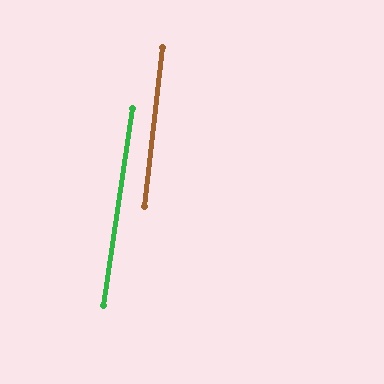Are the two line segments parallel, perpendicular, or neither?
Parallel — their directions differ by only 1.9°.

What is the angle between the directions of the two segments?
Approximately 2 degrees.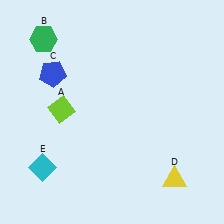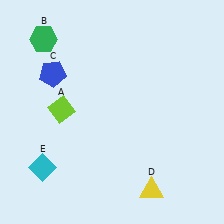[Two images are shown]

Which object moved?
The yellow triangle (D) moved left.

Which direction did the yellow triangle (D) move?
The yellow triangle (D) moved left.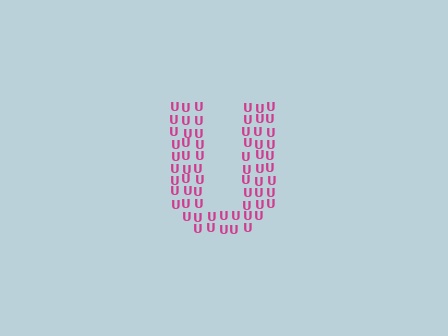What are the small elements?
The small elements are letter U's.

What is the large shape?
The large shape is the letter U.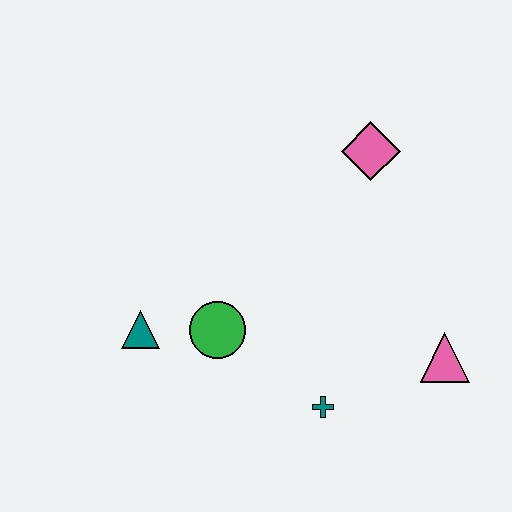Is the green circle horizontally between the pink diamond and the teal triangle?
Yes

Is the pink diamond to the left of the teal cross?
No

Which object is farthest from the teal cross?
The pink diamond is farthest from the teal cross.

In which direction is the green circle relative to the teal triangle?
The green circle is to the right of the teal triangle.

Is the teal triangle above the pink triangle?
Yes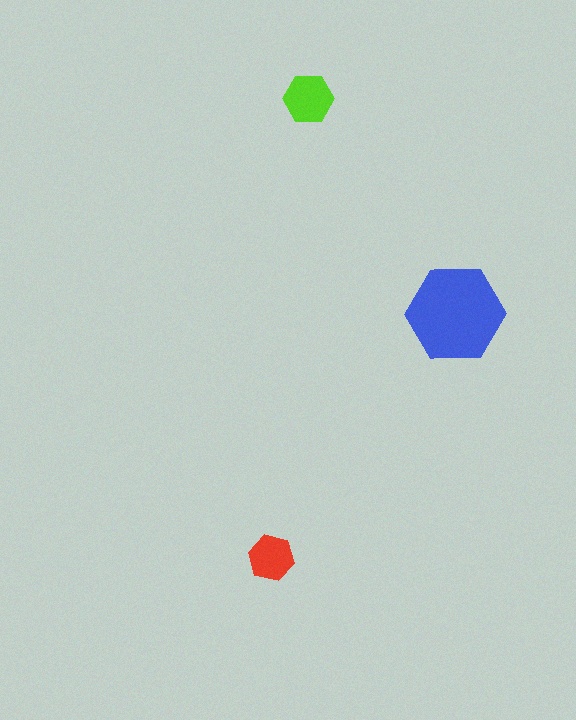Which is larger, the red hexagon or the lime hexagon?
The lime one.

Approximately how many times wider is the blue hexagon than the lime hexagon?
About 2 times wider.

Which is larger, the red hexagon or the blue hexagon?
The blue one.